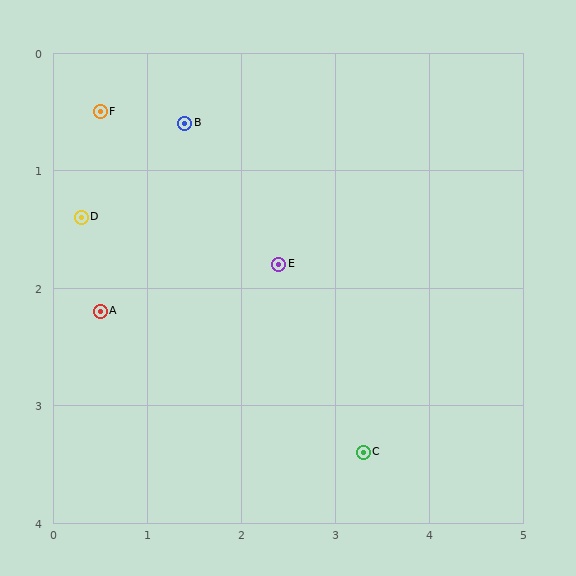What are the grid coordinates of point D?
Point D is at approximately (0.3, 1.4).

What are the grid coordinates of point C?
Point C is at approximately (3.3, 3.4).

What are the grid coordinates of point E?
Point E is at approximately (2.4, 1.8).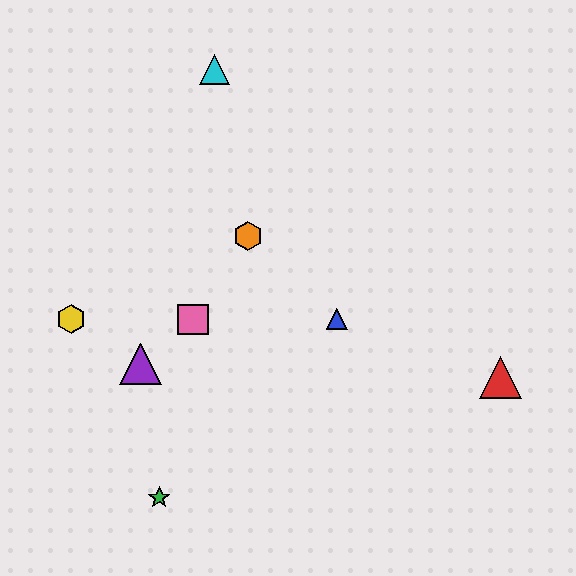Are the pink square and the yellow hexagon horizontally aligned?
Yes, both are at y≈319.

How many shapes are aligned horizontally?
3 shapes (the blue triangle, the yellow hexagon, the pink square) are aligned horizontally.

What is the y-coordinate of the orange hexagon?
The orange hexagon is at y≈236.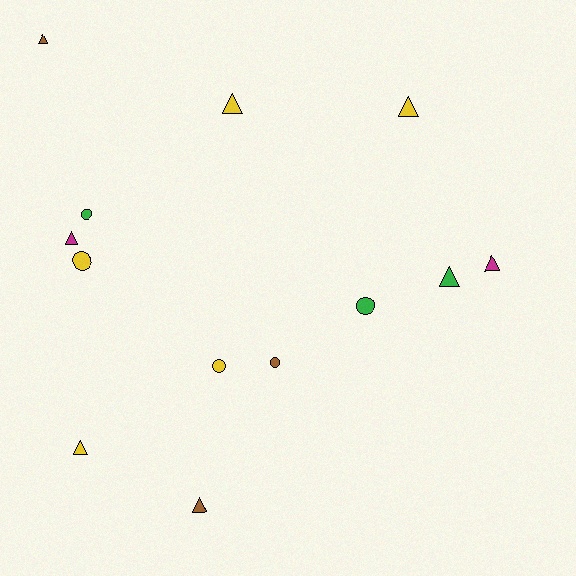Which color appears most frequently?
Yellow, with 5 objects.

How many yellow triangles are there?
There are 3 yellow triangles.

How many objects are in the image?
There are 13 objects.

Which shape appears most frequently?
Triangle, with 8 objects.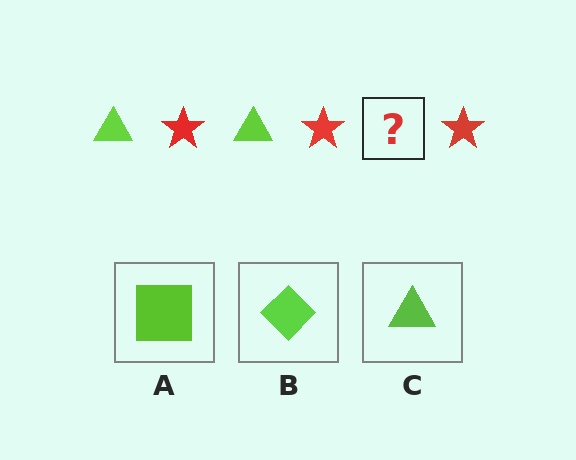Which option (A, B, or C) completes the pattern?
C.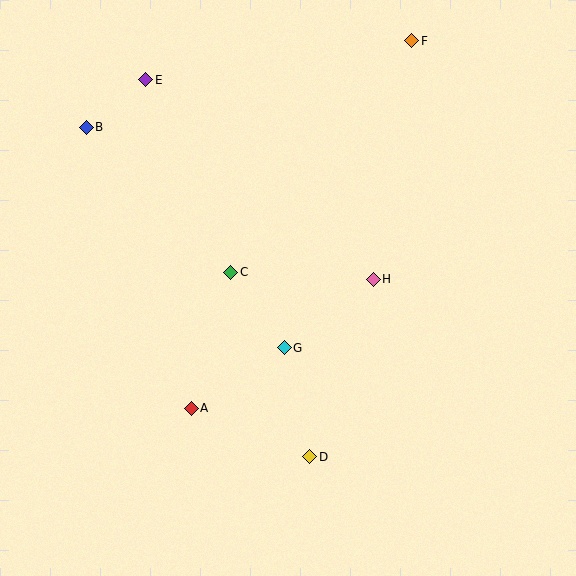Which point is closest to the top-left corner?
Point B is closest to the top-left corner.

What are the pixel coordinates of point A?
Point A is at (191, 408).